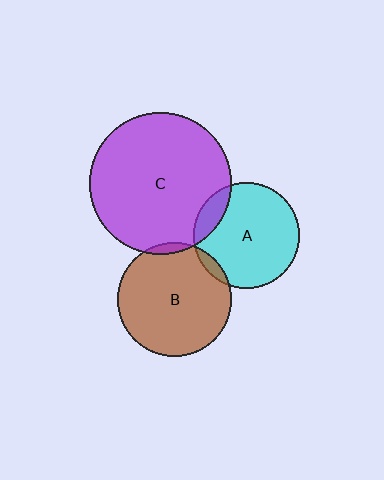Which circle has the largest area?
Circle C (purple).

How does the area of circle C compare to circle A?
Approximately 1.8 times.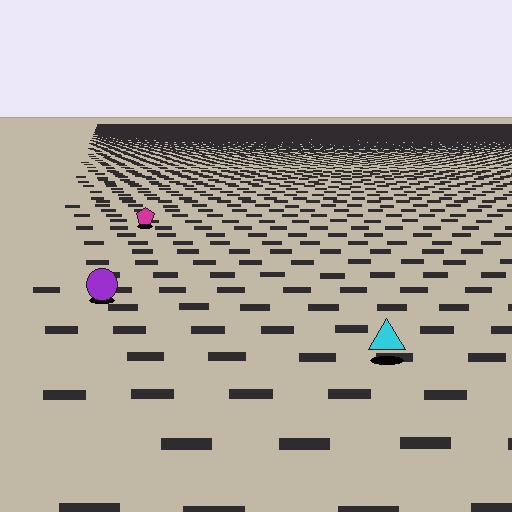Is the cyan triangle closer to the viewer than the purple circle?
Yes. The cyan triangle is closer — you can tell from the texture gradient: the ground texture is coarser near it.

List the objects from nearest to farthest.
From nearest to farthest: the cyan triangle, the purple circle, the magenta pentagon.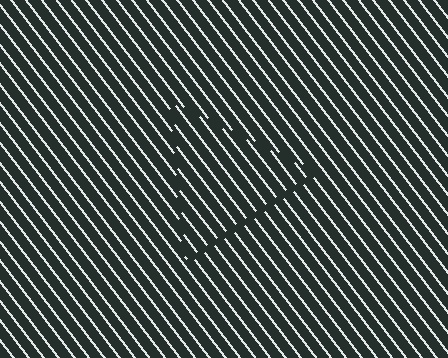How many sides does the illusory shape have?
3 sides — the line-ends trace a triangle.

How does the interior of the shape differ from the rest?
The interior of the shape contains the same grating, shifted by half a period — the contour is defined by the phase discontinuity where line-ends from the inner and outer gratings abut.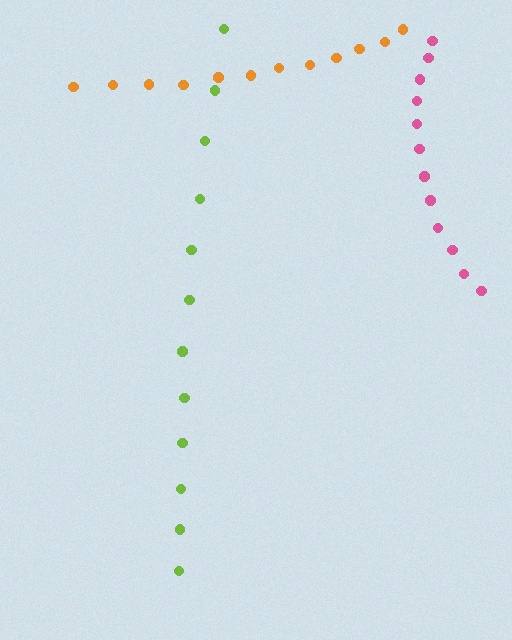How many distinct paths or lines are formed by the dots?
There are 3 distinct paths.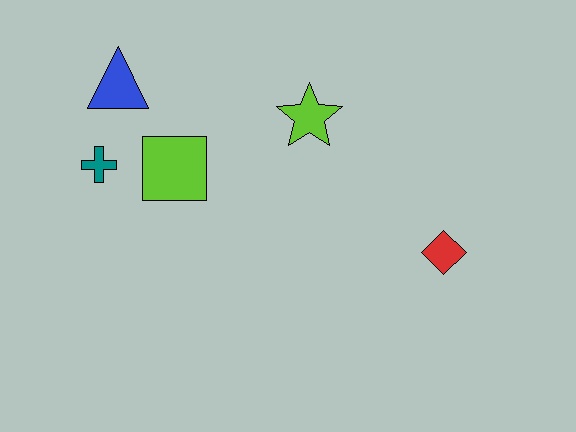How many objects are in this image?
There are 5 objects.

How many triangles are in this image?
There is 1 triangle.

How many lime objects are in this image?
There are 2 lime objects.